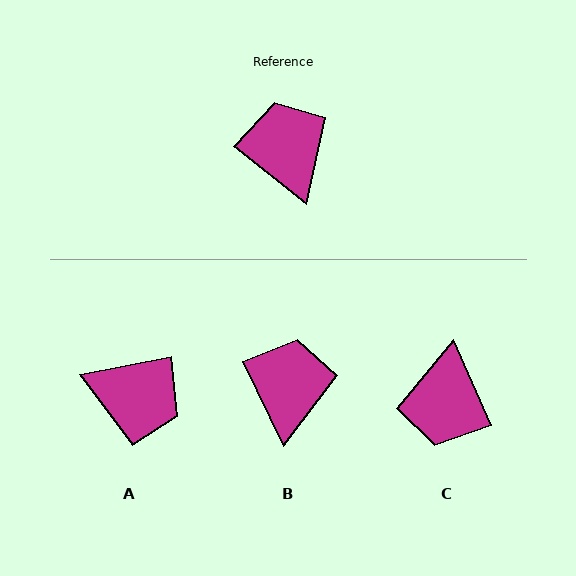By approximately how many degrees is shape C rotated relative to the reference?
Approximately 152 degrees counter-clockwise.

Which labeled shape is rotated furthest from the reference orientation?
C, about 152 degrees away.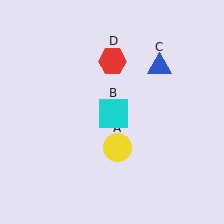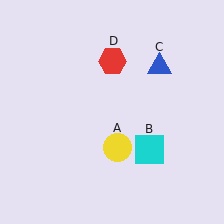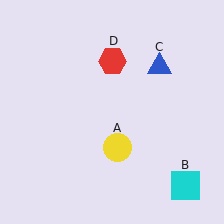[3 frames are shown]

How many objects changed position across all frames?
1 object changed position: cyan square (object B).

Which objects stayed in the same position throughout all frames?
Yellow circle (object A) and blue triangle (object C) and red hexagon (object D) remained stationary.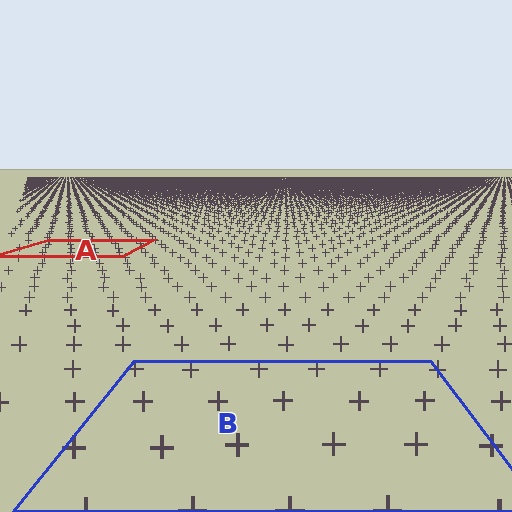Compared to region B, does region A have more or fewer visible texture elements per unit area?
Region A has more texture elements per unit area — they are packed more densely because it is farther away.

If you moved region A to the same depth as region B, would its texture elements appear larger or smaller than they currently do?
They would appear larger. At a closer depth, the same texture elements are projected at a bigger on-screen size.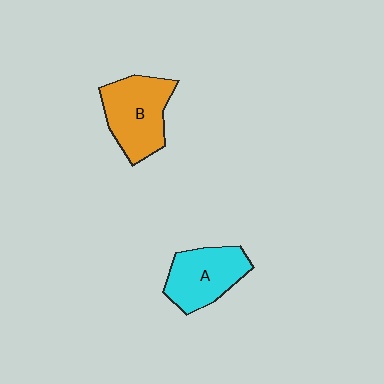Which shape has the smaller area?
Shape A (cyan).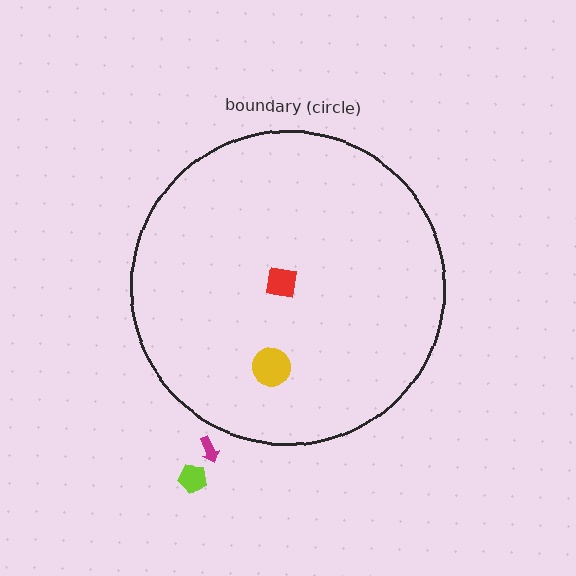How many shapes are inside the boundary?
2 inside, 2 outside.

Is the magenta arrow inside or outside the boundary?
Outside.